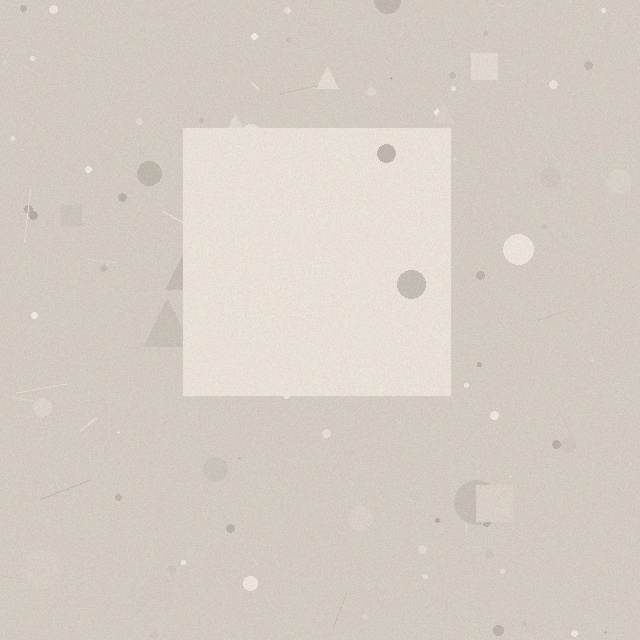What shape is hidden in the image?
A square is hidden in the image.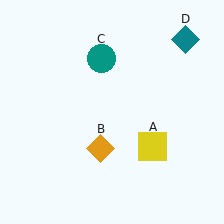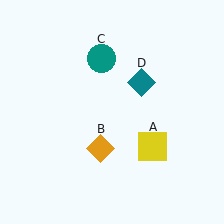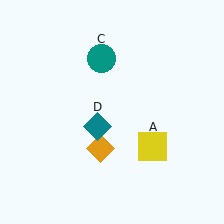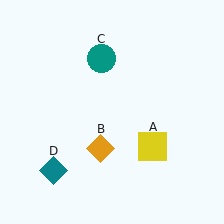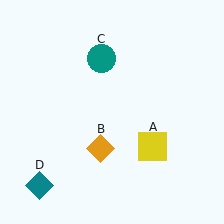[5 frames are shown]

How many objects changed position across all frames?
1 object changed position: teal diamond (object D).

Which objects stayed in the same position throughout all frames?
Yellow square (object A) and orange diamond (object B) and teal circle (object C) remained stationary.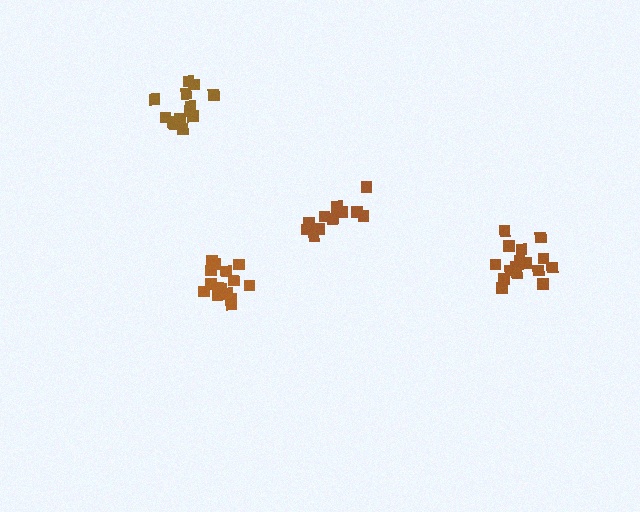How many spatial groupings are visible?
There are 4 spatial groupings.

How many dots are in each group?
Group 1: 17 dots, Group 2: 11 dots, Group 3: 13 dots, Group 4: 15 dots (56 total).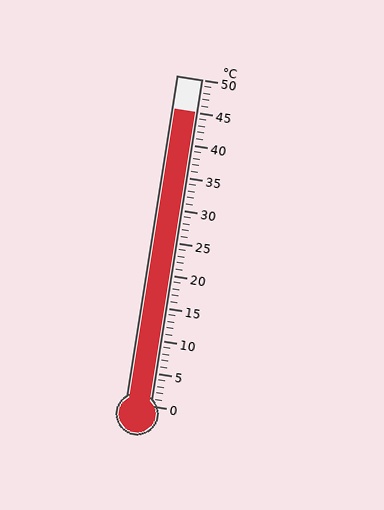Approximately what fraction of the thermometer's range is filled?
The thermometer is filled to approximately 90% of its range.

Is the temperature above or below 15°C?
The temperature is above 15°C.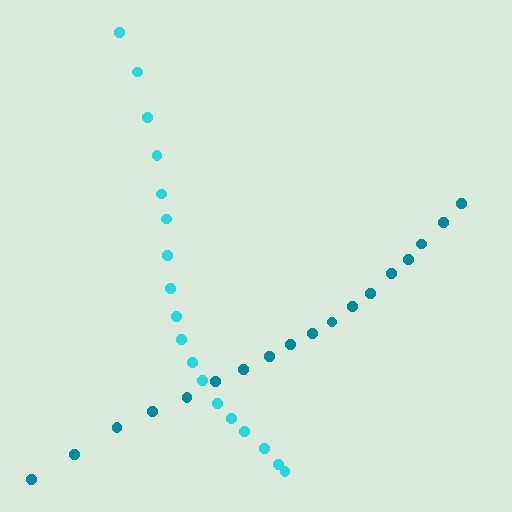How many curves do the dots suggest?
There are 2 distinct paths.